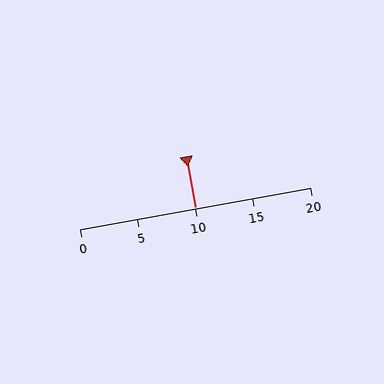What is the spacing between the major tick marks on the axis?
The major ticks are spaced 5 apart.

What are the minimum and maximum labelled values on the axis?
The axis runs from 0 to 20.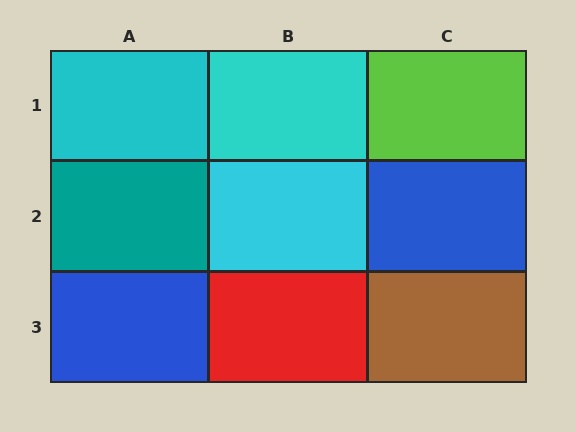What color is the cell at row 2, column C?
Blue.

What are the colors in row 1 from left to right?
Cyan, cyan, lime.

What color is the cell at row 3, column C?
Brown.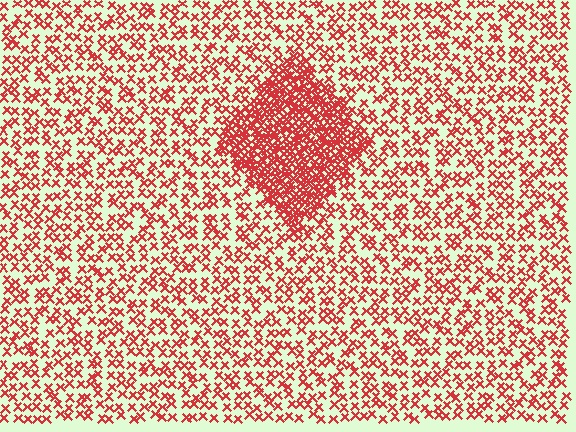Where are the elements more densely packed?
The elements are more densely packed inside the diamond boundary.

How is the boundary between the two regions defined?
The boundary is defined by a change in element density (approximately 2.7x ratio). All elements are the same color, size, and shape.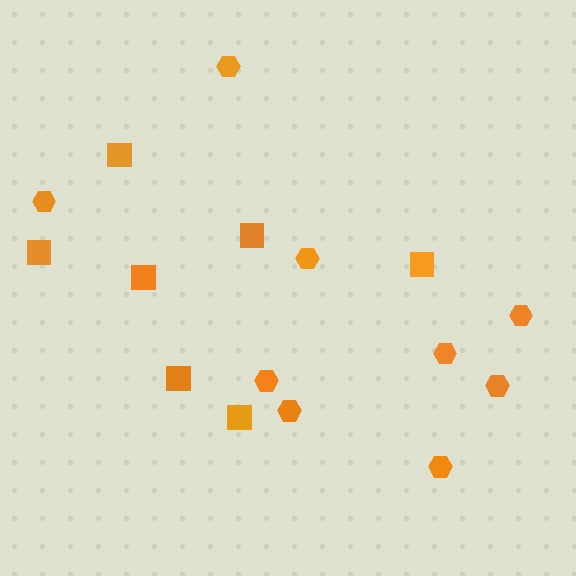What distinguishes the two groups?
There are 2 groups: one group of squares (7) and one group of hexagons (9).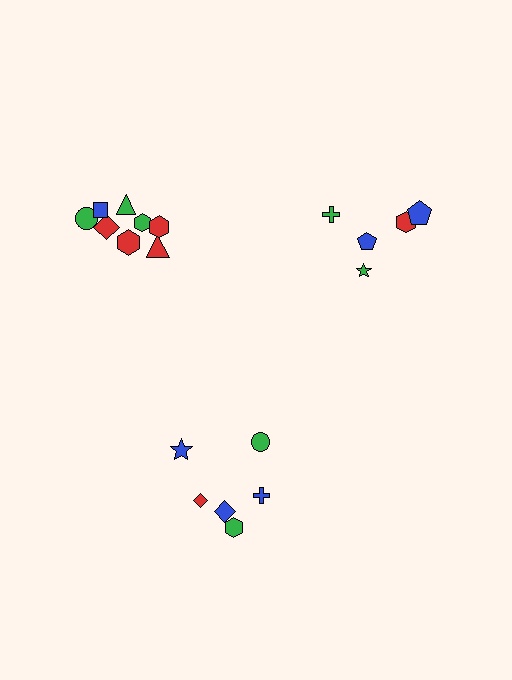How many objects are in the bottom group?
There are 6 objects.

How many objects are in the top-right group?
There are 5 objects.